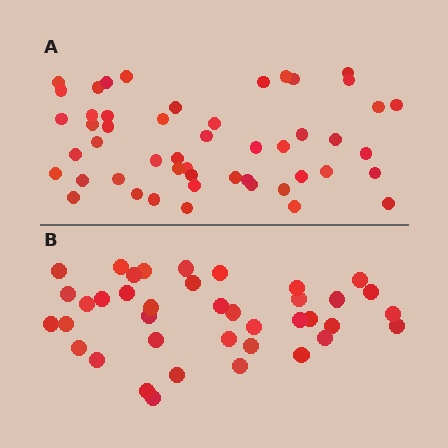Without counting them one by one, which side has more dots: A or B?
Region A (the top region) has more dots.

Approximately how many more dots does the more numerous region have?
Region A has roughly 12 or so more dots than region B.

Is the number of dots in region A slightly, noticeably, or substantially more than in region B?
Region A has noticeably more, but not dramatically so. The ratio is roughly 1.3 to 1.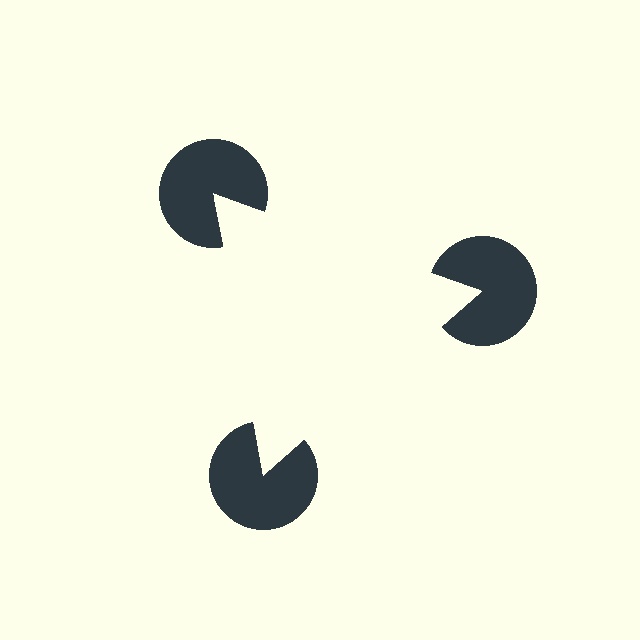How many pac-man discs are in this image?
There are 3 — one at each vertex of the illusory triangle.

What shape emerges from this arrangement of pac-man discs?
An illusory triangle — its edges are inferred from the aligned wedge cuts in the pac-man discs, not physically drawn.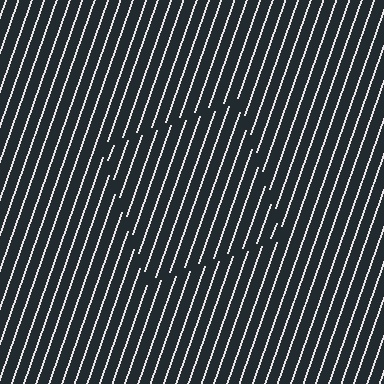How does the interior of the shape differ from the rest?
The interior of the shape contains the same grating, shifted by half a period — the contour is defined by the phase discontinuity where line-ends from the inner and outer gratings abut.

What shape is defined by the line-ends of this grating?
An illusory square. The interior of the shape contains the same grating, shifted by half a period — the contour is defined by the phase discontinuity where line-ends from the inner and outer gratings abut.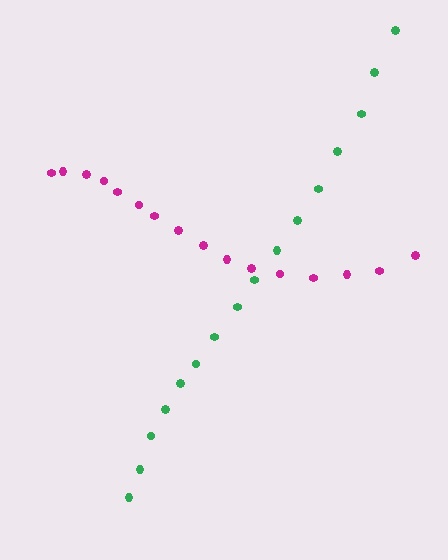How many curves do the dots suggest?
There are 2 distinct paths.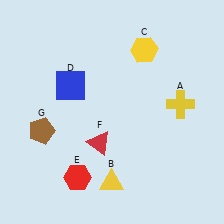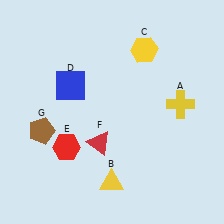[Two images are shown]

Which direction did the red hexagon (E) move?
The red hexagon (E) moved up.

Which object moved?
The red hexagon (E) moved up.